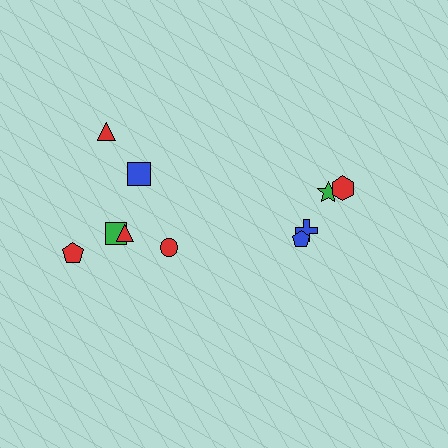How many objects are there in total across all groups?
There are 10 objects.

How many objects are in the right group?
There are 4 objects.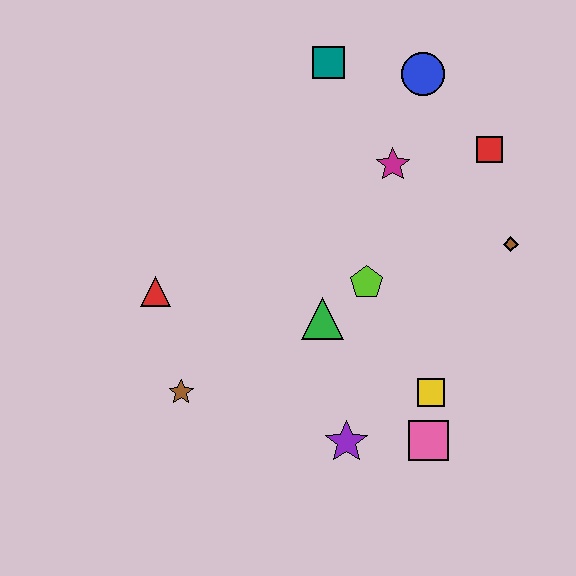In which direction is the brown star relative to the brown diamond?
The brown star is to the left of the brown diamond.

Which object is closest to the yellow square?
The pink square is closest to the yellow square.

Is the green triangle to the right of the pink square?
No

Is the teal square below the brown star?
No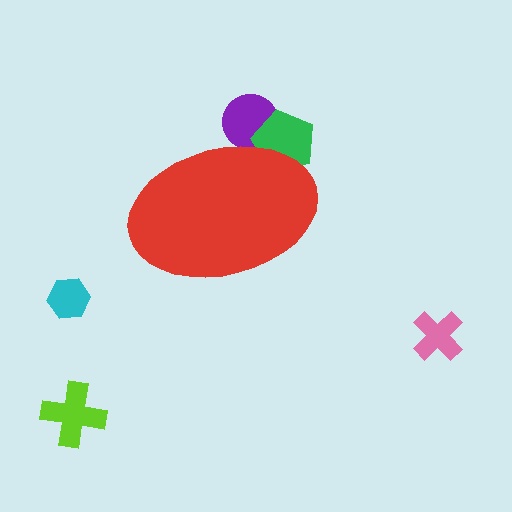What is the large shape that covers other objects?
A red ellipse.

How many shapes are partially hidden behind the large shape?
2 shapes are partially hidden.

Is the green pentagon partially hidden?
Yes, the green pentagon is partially hidden behind the red ellipse.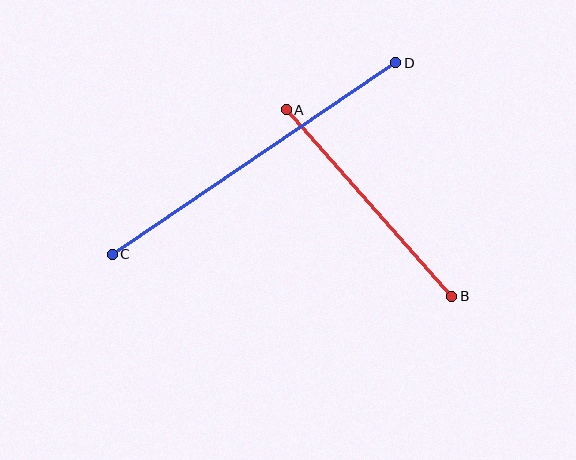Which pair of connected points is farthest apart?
Points C and D are farthest apart.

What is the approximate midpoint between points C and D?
The midpoint is at approximately (254, 159) pixels.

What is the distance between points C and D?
The distance is approximately 342 pixels.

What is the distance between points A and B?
The distance is approximately 249 pixels.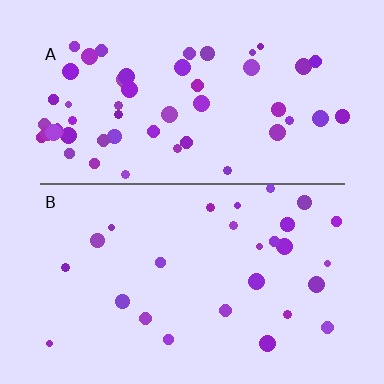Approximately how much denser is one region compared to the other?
Approximately 2.0× — region A over region B.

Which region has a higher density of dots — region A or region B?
A (the top).